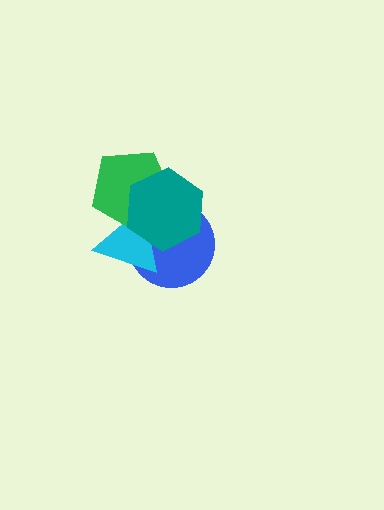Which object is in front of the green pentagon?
The teal hexagon is in front of the green pentagon.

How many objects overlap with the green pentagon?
3 objects overlap with the green pentagon.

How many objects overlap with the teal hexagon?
3 objects overlap with the teal hexagon.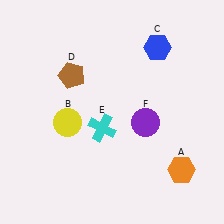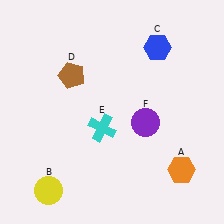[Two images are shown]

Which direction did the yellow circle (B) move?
The yellow circle (B) moved down.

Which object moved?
The yellow circle (B) moved down.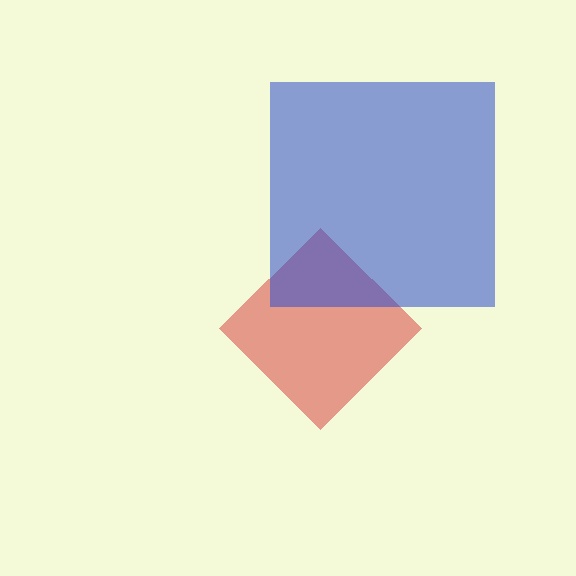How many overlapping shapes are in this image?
There are 2 overlapping shapes in the image.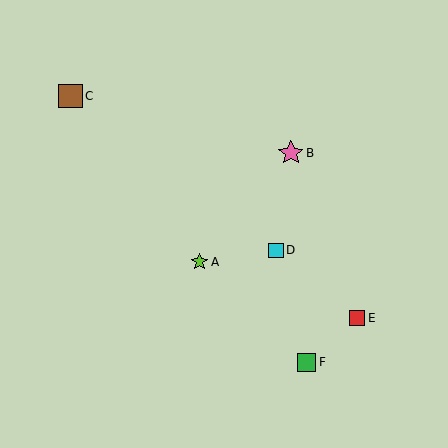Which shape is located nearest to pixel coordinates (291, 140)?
The pink star (labeled B) at (291, 153) is nearest to that location.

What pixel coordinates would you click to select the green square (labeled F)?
Click at (307, 362) to select the green square F.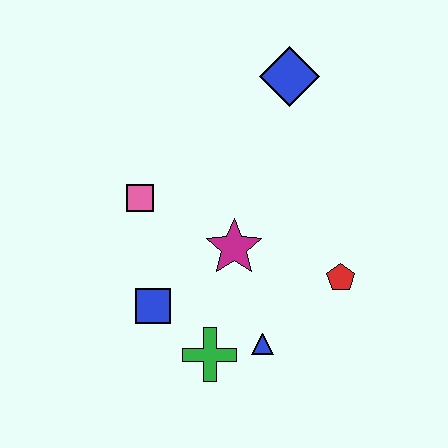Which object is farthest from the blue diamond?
The green cross is farthest from the blue diamond.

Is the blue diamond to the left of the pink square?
No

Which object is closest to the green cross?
The blue triangle is closest to the green cross.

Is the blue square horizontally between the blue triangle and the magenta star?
No